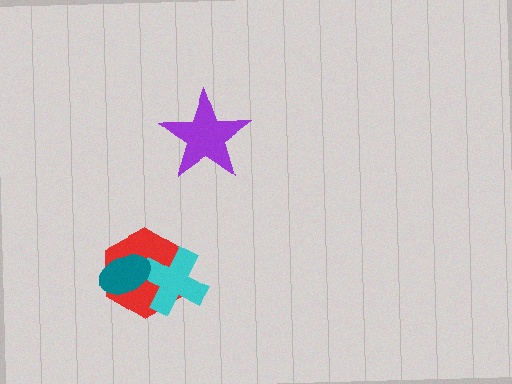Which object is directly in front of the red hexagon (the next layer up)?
The cyan cross is directly in front of the red hexagon.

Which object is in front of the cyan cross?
The teal ellipse is in front of the cyan cross.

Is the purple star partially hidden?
No, no other shape covers it.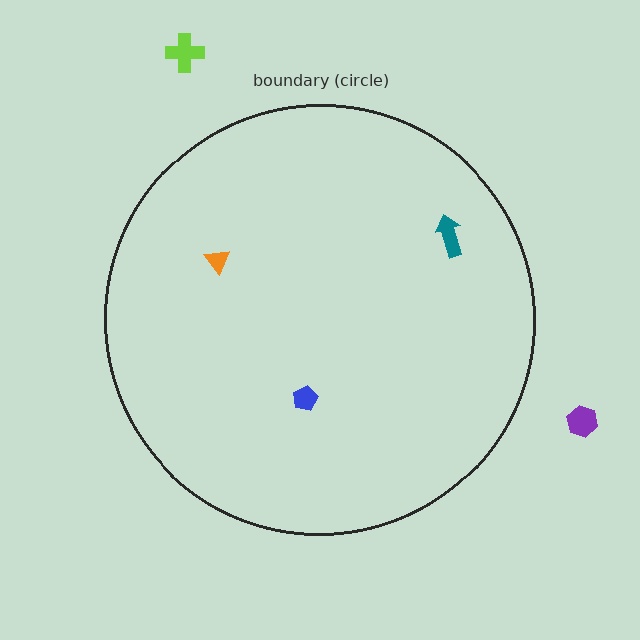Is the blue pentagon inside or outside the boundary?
Inside.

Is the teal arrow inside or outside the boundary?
Inside.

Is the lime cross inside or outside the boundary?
Outside.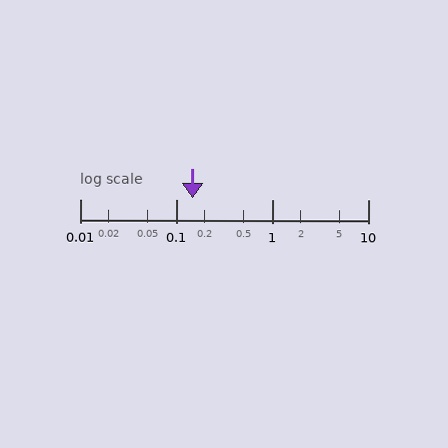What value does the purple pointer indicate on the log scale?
The pointer indicates approximately 0.15.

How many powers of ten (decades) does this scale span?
The scale spans 3 decades, from 0.01 to 10.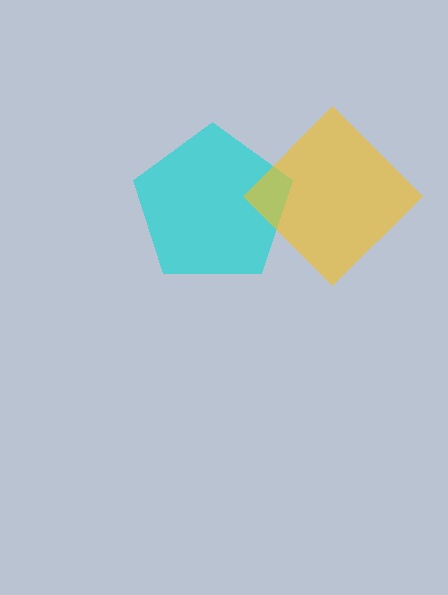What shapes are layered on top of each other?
The layered shapes are: a cyan pentagon, a yellow diamond.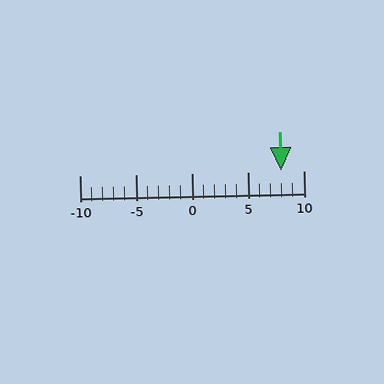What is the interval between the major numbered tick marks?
The major tick marks are spaced 5 units apart.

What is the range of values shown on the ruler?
The ruler shows values from -10 to 10.